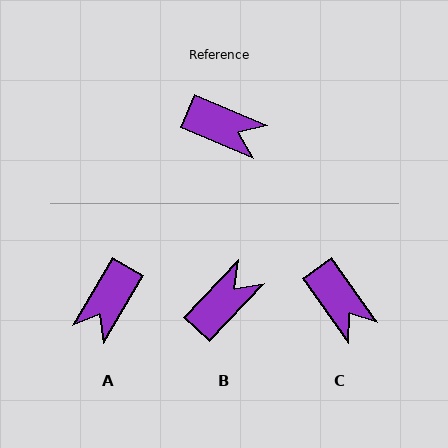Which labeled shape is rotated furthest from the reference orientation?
A, about 97 degrees away.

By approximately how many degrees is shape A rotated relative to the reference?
Approximately 97 degrees clockwise.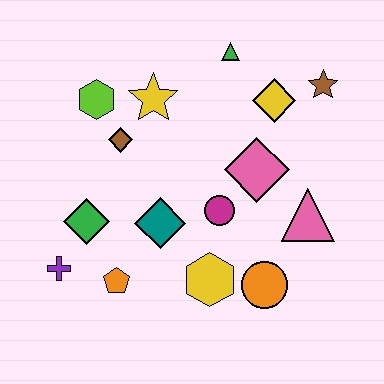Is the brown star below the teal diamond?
No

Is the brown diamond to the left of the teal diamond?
Yes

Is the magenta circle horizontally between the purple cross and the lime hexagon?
No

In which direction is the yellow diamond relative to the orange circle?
The yellow diamond is above the orange circle.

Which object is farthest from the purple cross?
The brown star is farthest from the purple cross.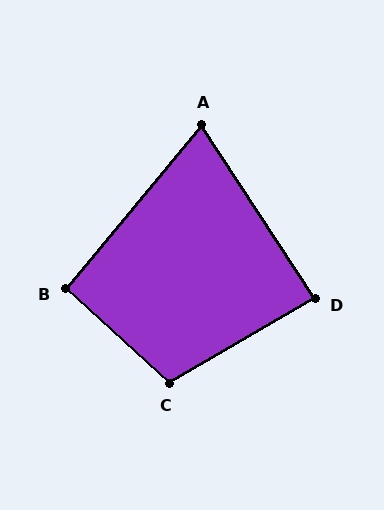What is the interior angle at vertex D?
Approximately 87 degrees (approximately right).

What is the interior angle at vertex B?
Approximately 93 degrees (approximately right).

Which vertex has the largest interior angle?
C, at approximately 107 degrees.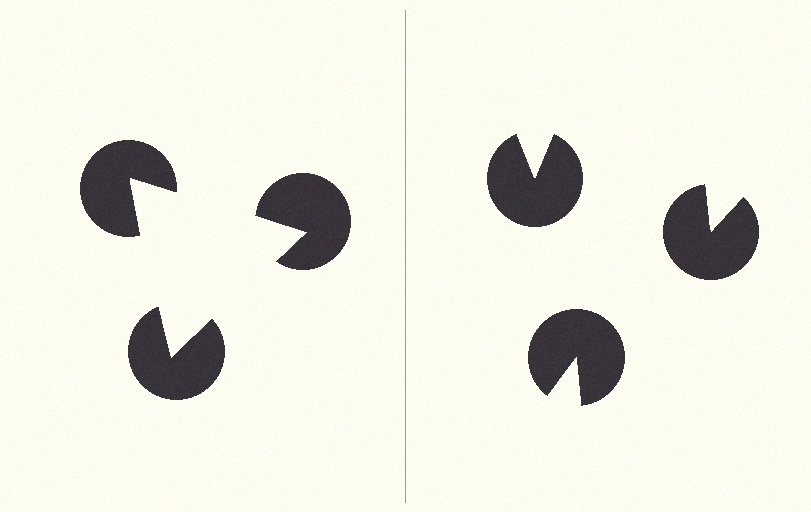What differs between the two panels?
The pac-man discs are positioned identically on both sides; only the wedge orientations differ. On the left they align to a triangle; on the right they are misaligned.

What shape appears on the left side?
An illusory triangle.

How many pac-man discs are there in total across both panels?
6 — 3 on each side.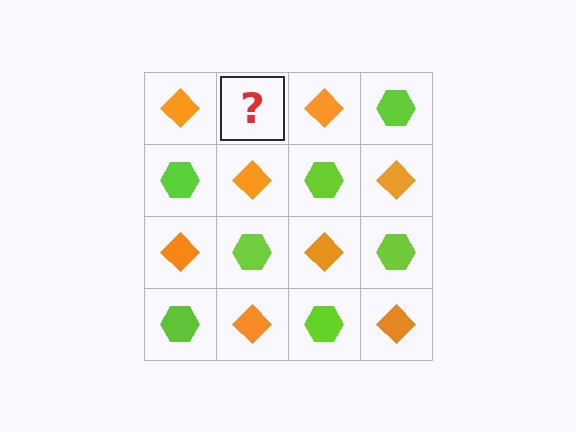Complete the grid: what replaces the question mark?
The question mark should be replaced with a lime hexagon.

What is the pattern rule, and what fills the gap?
The rule is that it alternates orange diamond and lime hexagon in a checkerboard pattern. The gap should be filled with a lime hexagon.